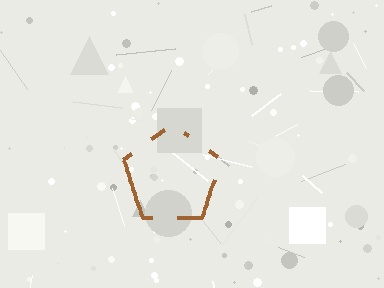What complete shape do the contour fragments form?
The contour fragments form a pentagon.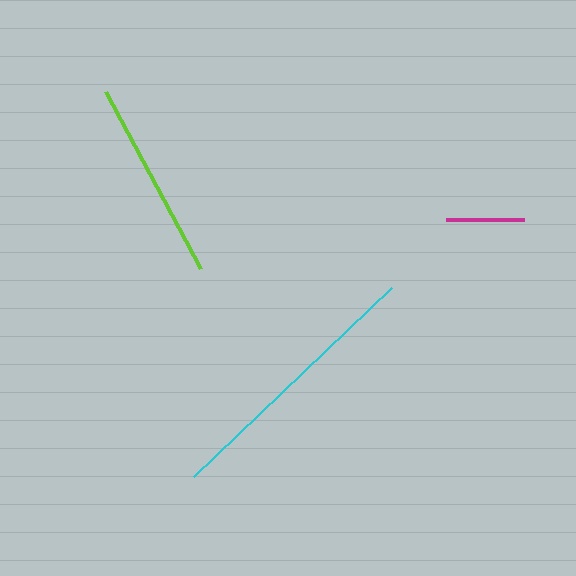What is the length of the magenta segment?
The magenta segment is approximately 78 pixels long.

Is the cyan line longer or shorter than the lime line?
The cyan line is longer than the lime line.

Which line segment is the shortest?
The magenta line is the shortest at approximately 78 pixels.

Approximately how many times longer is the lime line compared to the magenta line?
The lime line is approximately 2.6 times the length of the magenta line.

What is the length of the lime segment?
The lime segment is approximately 201 pixels long.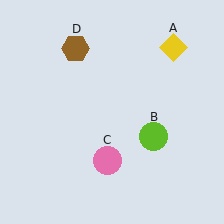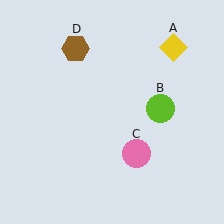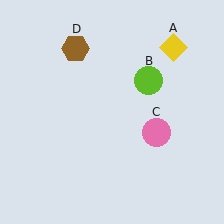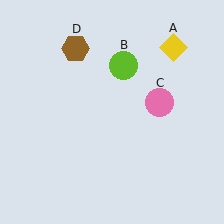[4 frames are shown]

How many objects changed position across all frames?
2 objects changed position: lime circle (object B), pink circle (object C).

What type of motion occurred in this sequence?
The lime circle (object B), pink circle (object C) rotated counterclockwise around the center of the scene.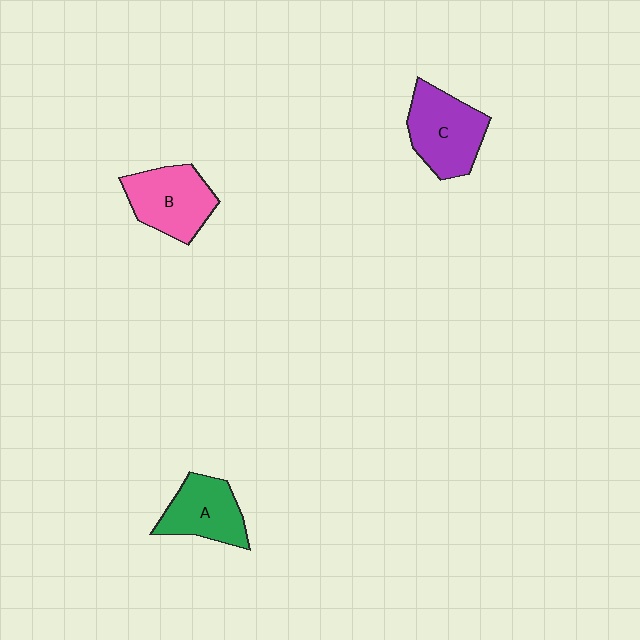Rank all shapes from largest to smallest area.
From largest to smallest: C (purple), B (pink), A (green).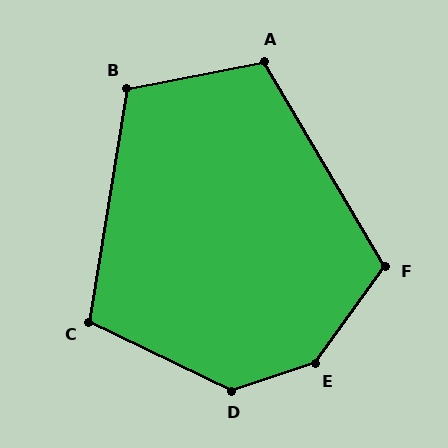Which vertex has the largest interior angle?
E, at approximately 144 degrees.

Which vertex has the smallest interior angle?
C, at approximately 107 degrees.